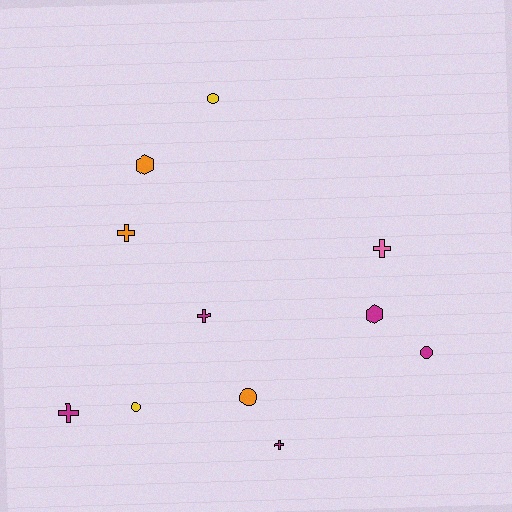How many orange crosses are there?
There is 1 orange cross.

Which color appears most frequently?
Magenta, with 5 objects.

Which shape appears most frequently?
Cross, with 5 objects.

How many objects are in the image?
There are 11 objects.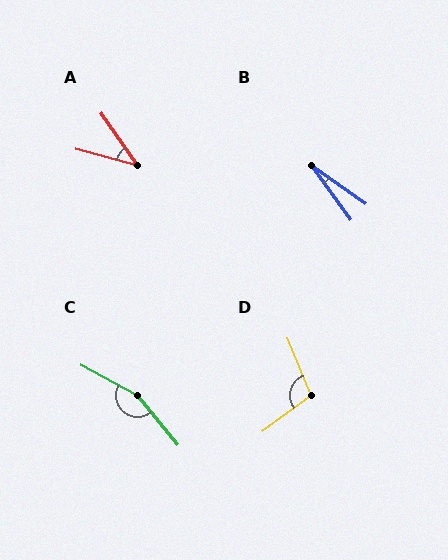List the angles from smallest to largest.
B (19°), A (41°), D (105°), C (158°).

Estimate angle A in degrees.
Approximately 41 degrees.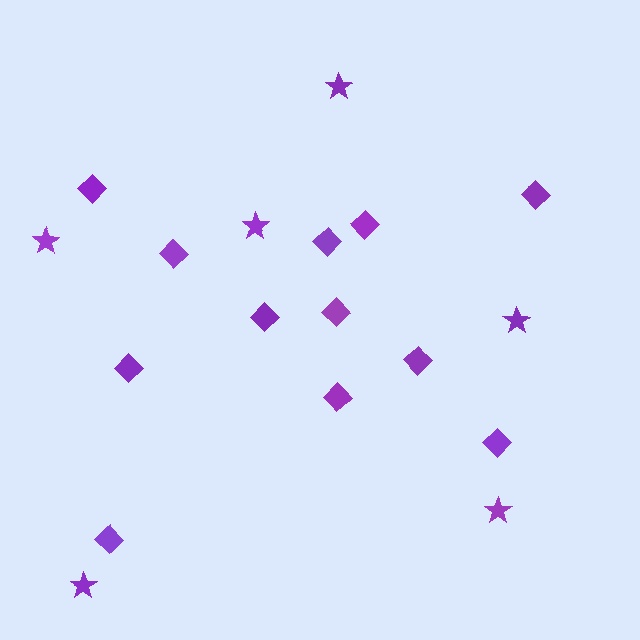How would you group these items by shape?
There are 2 groups: one group of stars (6) and one group of diamonds (12).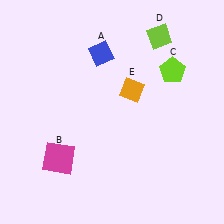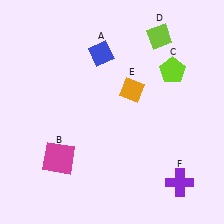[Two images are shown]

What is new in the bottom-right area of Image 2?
A purple cross (F) was added in the bottom-right area of Image 2.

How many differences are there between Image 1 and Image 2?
There is 1 difference between the two images.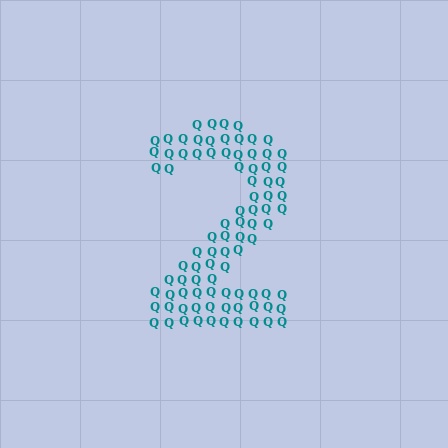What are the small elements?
The small elements are letter Q's.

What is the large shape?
The large shape is the digit 2.